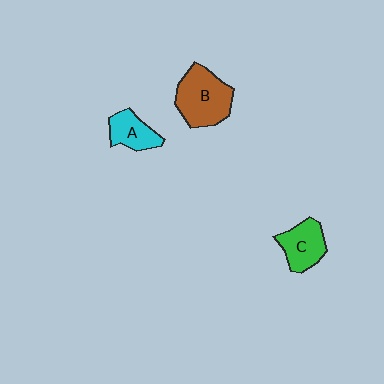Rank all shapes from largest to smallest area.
From largest to smallest: B (brown), C (green), A (cyan).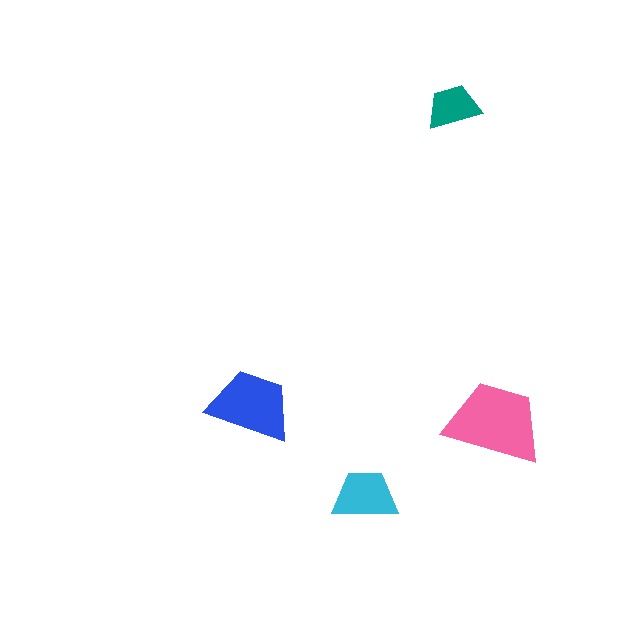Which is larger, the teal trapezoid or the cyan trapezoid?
The cyan one.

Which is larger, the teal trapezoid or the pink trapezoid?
The pink one.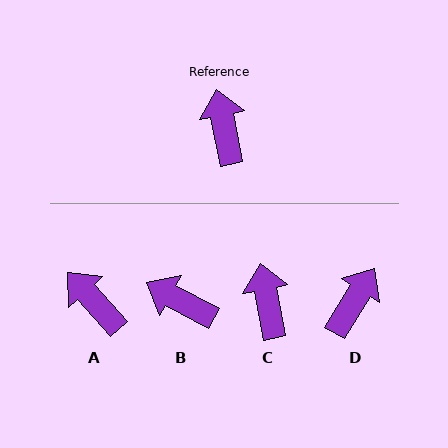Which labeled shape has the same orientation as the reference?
C.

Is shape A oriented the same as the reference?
No, it is off by about 31 degrees.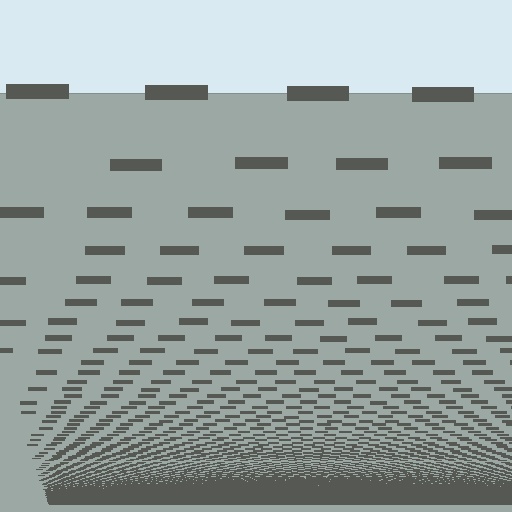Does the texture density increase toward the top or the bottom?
Density increases toward the bottom.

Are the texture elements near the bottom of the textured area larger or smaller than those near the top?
Smaller. The gradient is inverted — elements near the bottom are smaller and denser.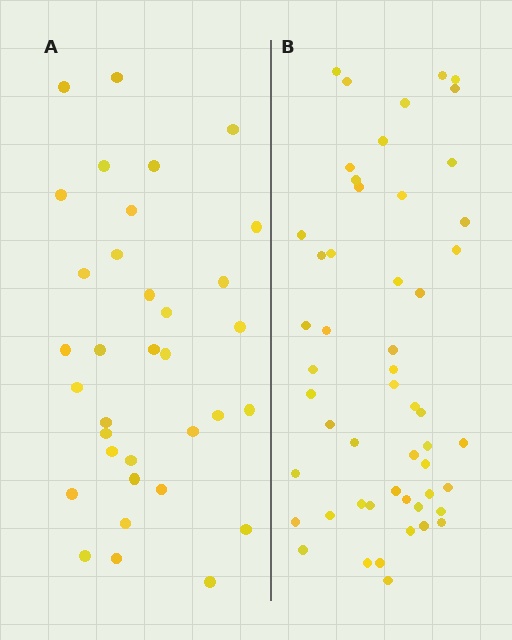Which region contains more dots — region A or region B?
Region B (the right region) has more dots.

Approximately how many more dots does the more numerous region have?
Region B has approximately 20 more dots than region A.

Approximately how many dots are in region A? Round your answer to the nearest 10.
About 30 dots. (The exact count is 34, which rounds to 30.)